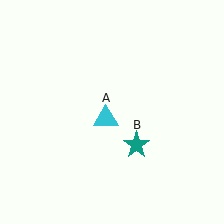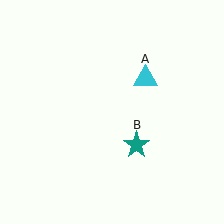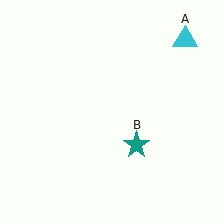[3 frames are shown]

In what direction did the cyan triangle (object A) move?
The cyan triangle (object A) moved up and to the right.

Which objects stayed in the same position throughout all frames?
Teal star (object B) remained stationary.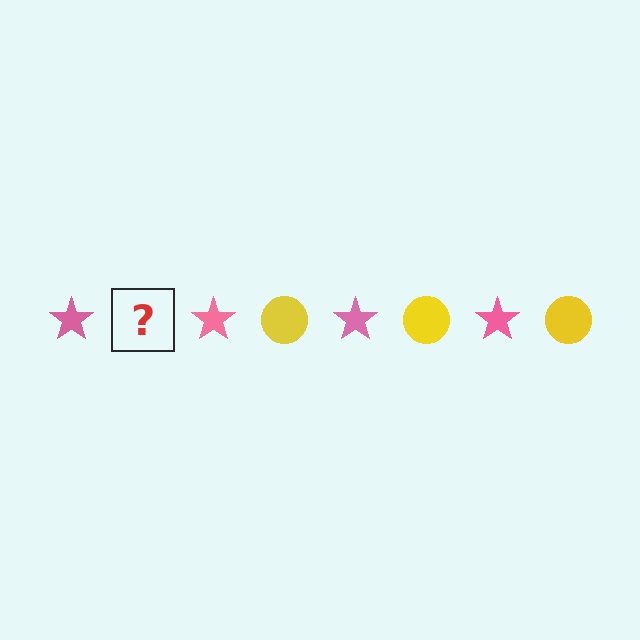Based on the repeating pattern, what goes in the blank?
The blank should be a yellow circle.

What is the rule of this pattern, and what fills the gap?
The rule is that the pattern alternates between pink star and yellow circle. The gap should be filled with a yellow circle.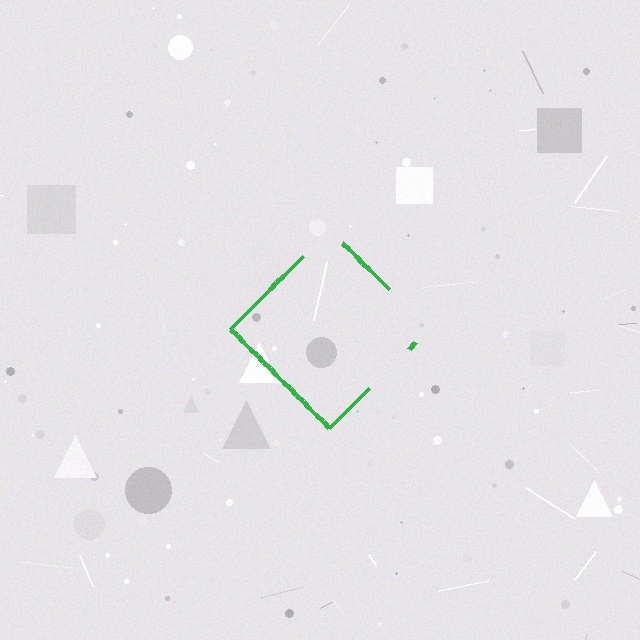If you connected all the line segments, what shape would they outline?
They would outline a diamond.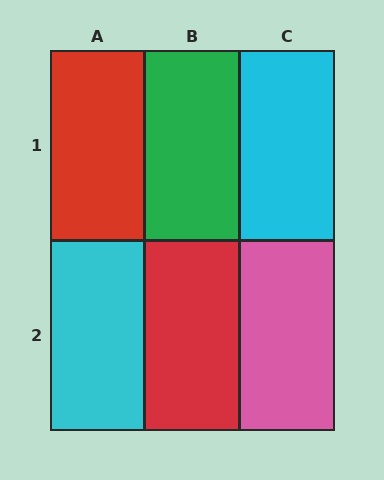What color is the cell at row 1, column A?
Red.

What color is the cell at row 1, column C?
Cyan.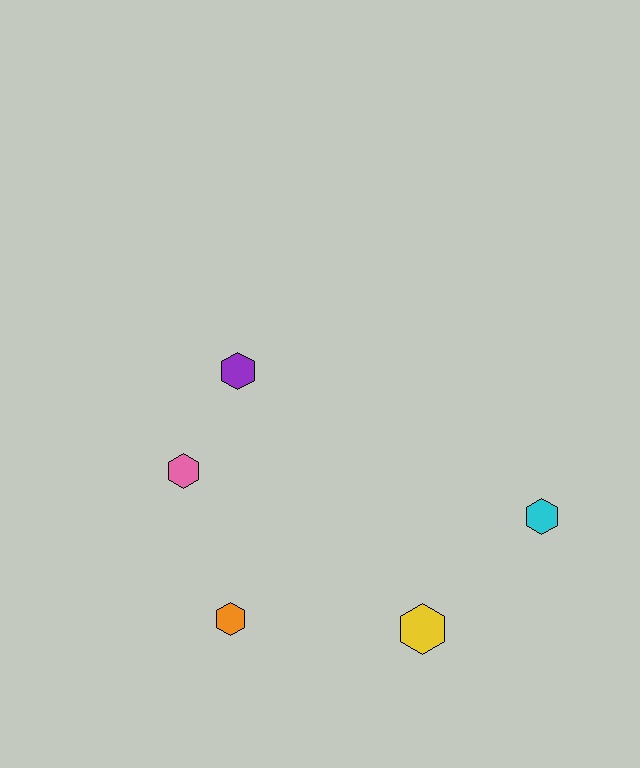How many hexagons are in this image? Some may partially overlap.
There are 5 hexagons.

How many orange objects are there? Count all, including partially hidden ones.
There is 1 orange object.